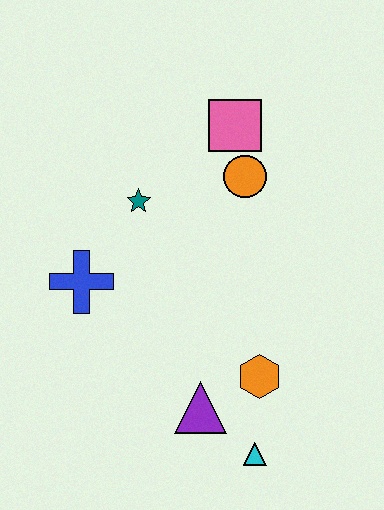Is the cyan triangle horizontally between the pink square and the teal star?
No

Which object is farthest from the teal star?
The cyan triangle is farthest from the teal star.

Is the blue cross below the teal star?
Yes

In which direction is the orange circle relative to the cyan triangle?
The orange circle is above the cyan triangle.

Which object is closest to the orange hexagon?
The purple triangle is closest to the orange hexagon.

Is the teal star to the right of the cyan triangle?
No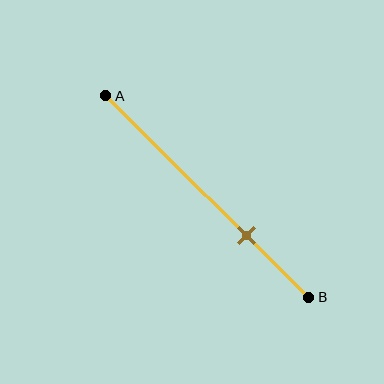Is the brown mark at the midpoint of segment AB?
No, the mark is at about 70% from A, not at the 50% midpoint.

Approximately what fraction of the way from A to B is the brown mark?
The brown mark is approximately 70% of the way from A to B.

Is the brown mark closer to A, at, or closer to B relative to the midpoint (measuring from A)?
The brown mark is closer to point B than the midpoint of segment AB.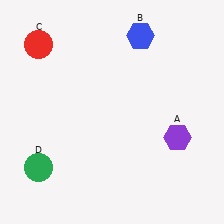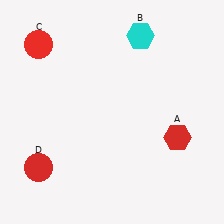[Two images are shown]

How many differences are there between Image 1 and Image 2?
There are 3 differences between the two images.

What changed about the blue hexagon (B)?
In Image 1, B is blue. In Image 2, it changed to cyan.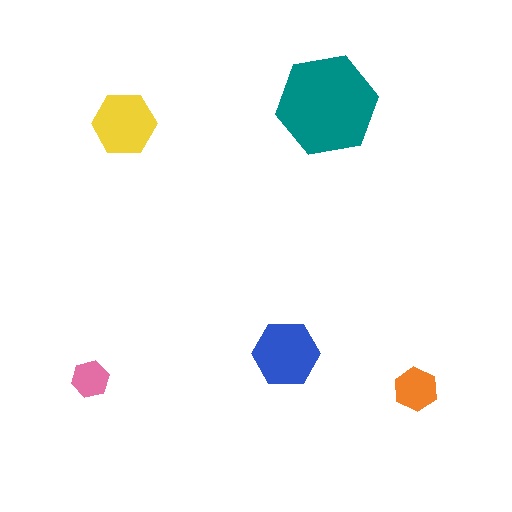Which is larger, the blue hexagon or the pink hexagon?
The blue one.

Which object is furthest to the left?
The pink hexagon is leftmost.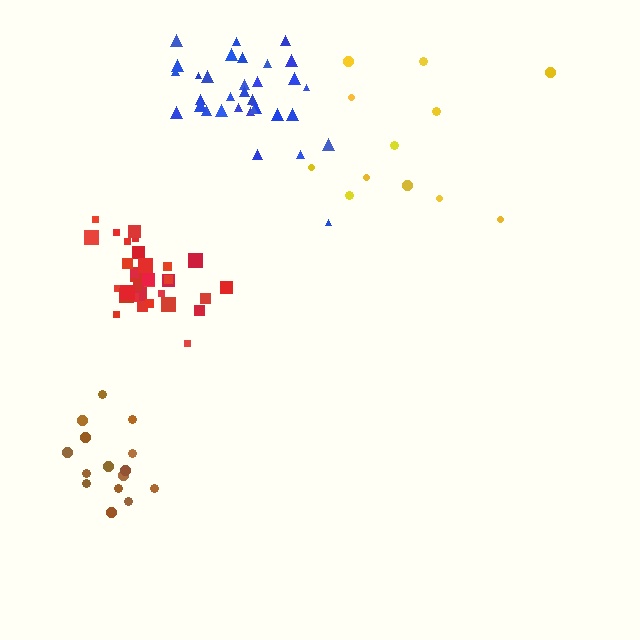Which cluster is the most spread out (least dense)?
Yellow.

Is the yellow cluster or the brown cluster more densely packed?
Brown.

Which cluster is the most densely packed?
Red.